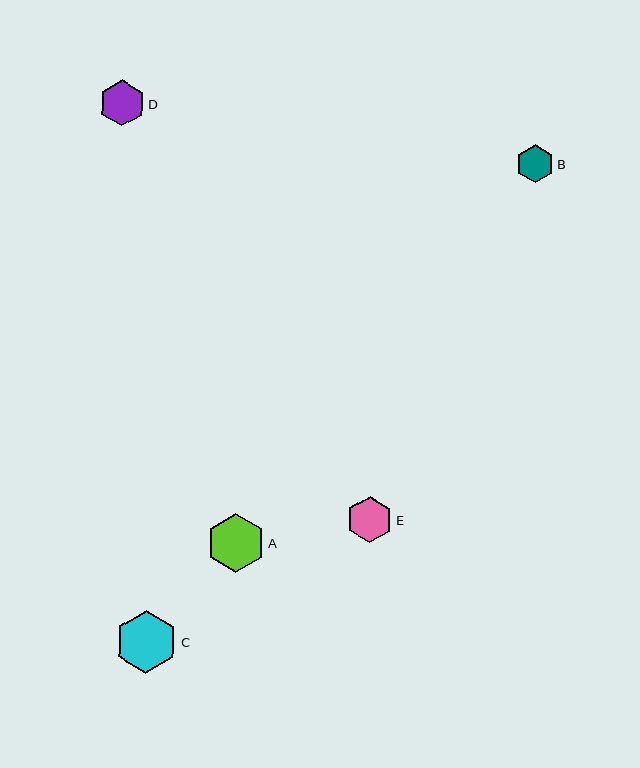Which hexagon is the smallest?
Hexagon B is the smallest with a size of approximately 38 pixels.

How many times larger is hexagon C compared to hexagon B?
Hexagon C is approximately 1.6 times the size of hexagon B.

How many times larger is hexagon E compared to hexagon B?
Hexagon E is approximately 1.2 times the size of hexagon B.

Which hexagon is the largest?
Hexagon C is the largest with a size of approximately 63 pixels.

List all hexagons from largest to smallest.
From largest to smallest: C, A, D, E, B.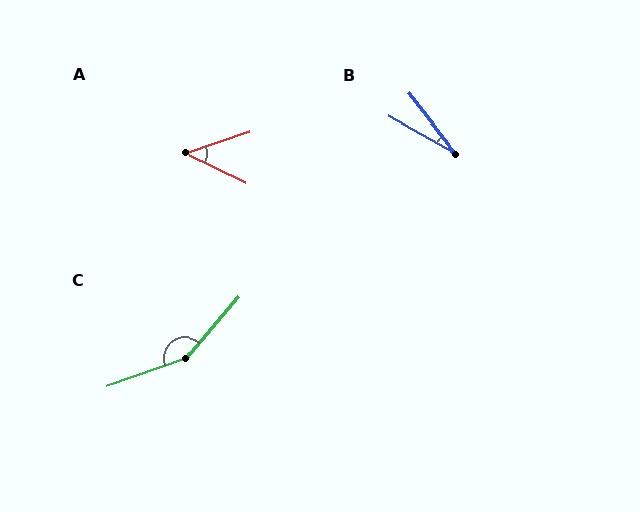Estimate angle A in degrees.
Approximately 45 degrees.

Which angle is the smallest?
B, at approximately 23 degrees.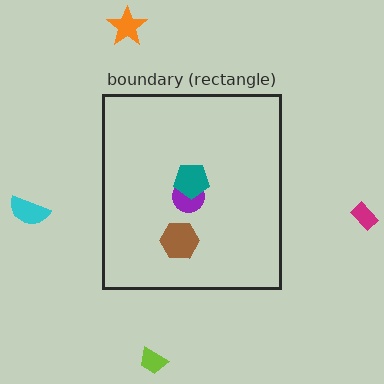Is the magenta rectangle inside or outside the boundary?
Outside.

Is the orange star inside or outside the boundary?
Outside.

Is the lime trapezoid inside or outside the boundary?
Outside.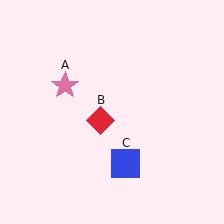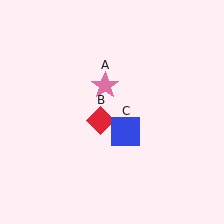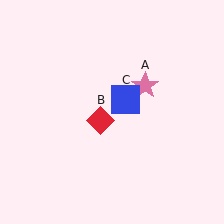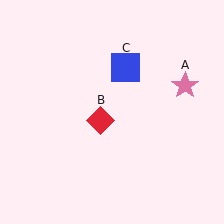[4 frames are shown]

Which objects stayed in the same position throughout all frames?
Red diamond (object B) remained stationary.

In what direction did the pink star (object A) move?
The pink star (object A) moved right.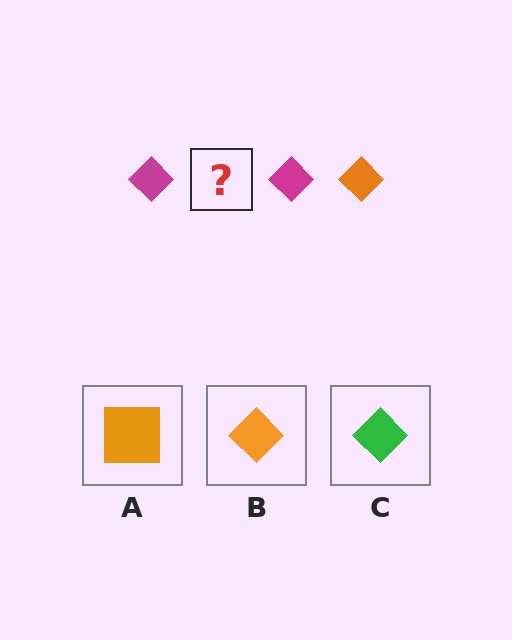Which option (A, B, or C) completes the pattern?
B.